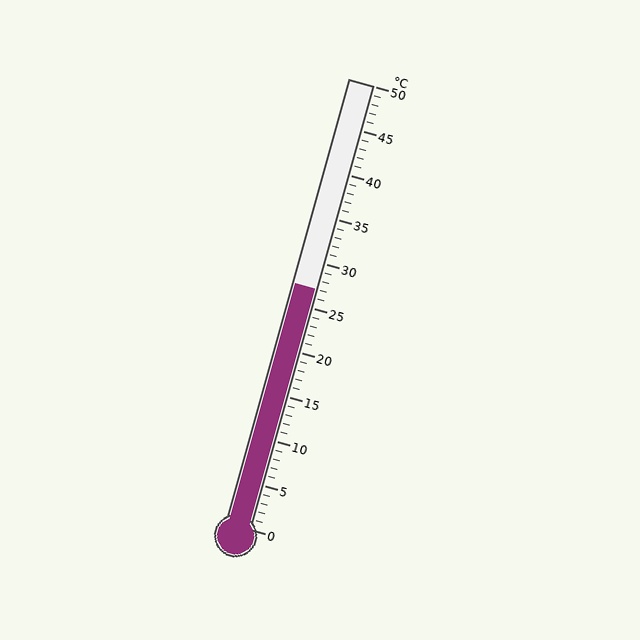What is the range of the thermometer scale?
The thermometer scale ranges from 0°C to 50°C.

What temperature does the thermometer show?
The thermometer shows approximately 27°C.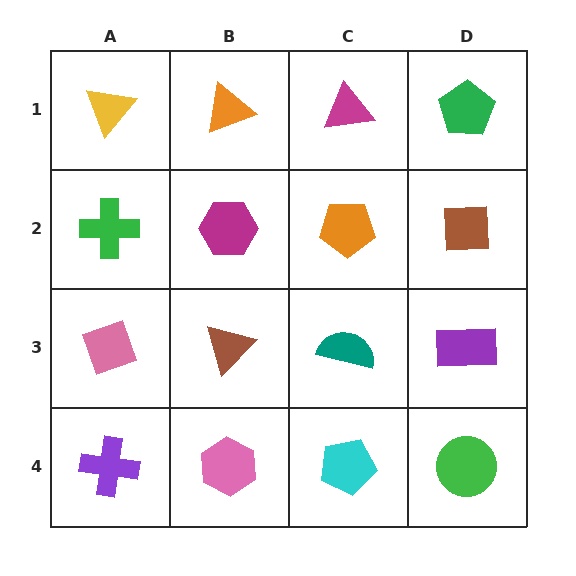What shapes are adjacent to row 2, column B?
An orange triangle (row 1, column B), a brown triangle (row 3, column B), a green cross (row 2, column A), an orange pentagon (row 2, column C).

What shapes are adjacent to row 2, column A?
A yellow triangle (row 1, column A), a pink diamond (row 3, column A), a magenta hexagon (row 2, column B).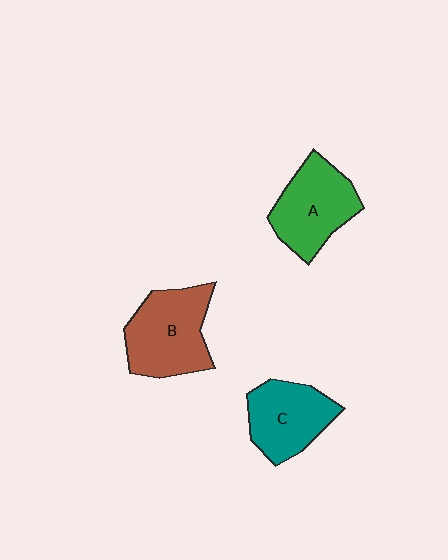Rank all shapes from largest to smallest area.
From largest to smallest: B (brown), A (green), C (teal).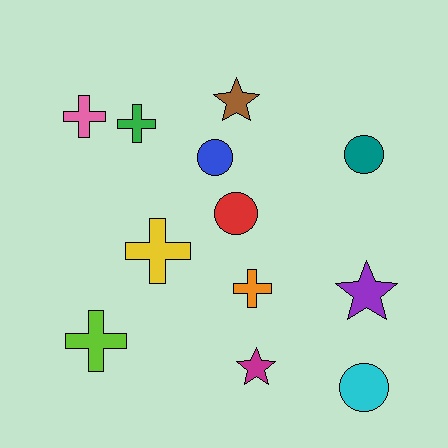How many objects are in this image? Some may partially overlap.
There are 12 objects.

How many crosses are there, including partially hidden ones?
There are 5 crosses.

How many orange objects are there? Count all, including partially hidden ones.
There is 1 orange object.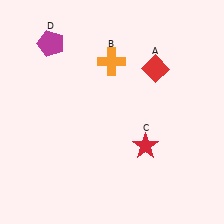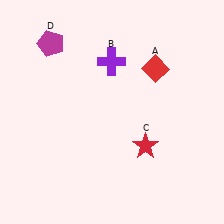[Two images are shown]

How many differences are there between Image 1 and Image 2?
There is 1 difference between the two images.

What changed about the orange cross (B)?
In Image 1, B is orange. In Image 2, it changed to purple.